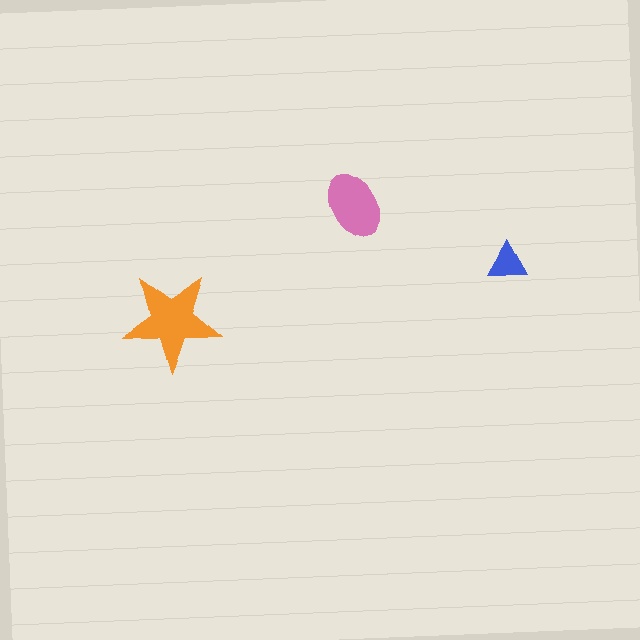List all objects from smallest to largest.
The blue triangle, the pink ellipse, the orange star.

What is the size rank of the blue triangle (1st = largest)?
3rd.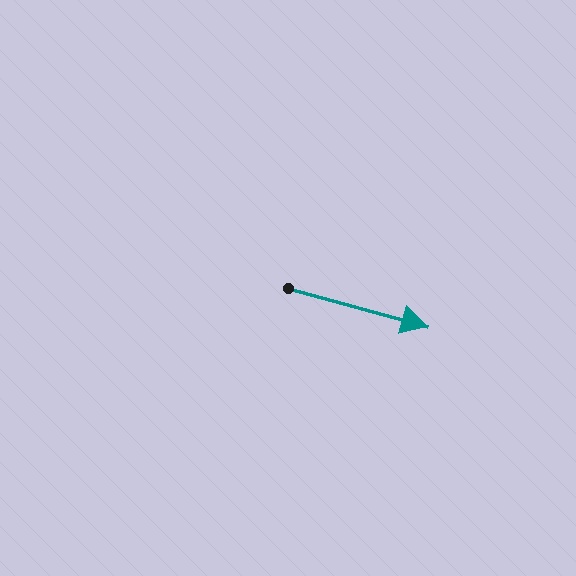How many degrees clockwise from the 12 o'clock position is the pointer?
Approximately 105 degrees.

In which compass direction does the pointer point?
East.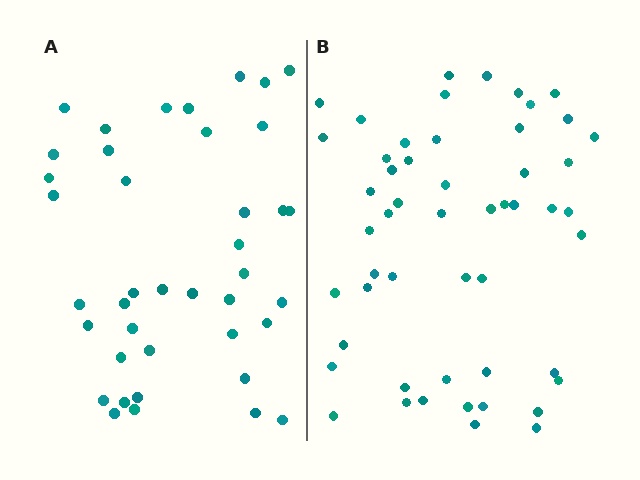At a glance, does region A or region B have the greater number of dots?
Region B (the right region) has more dots.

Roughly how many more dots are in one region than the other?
Region B has roughly 12 or so more dots than region A.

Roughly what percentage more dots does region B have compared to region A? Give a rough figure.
About 30% more.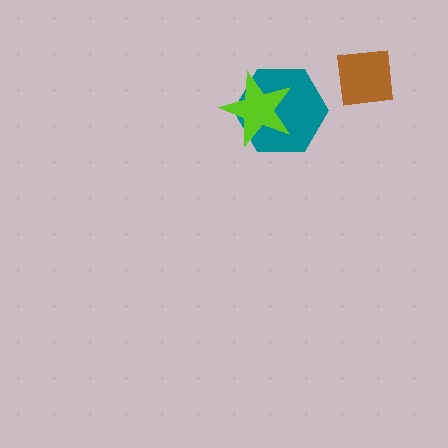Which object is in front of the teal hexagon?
The lime star is in front of the teal hexagon.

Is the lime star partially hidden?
No, no other shape covers it.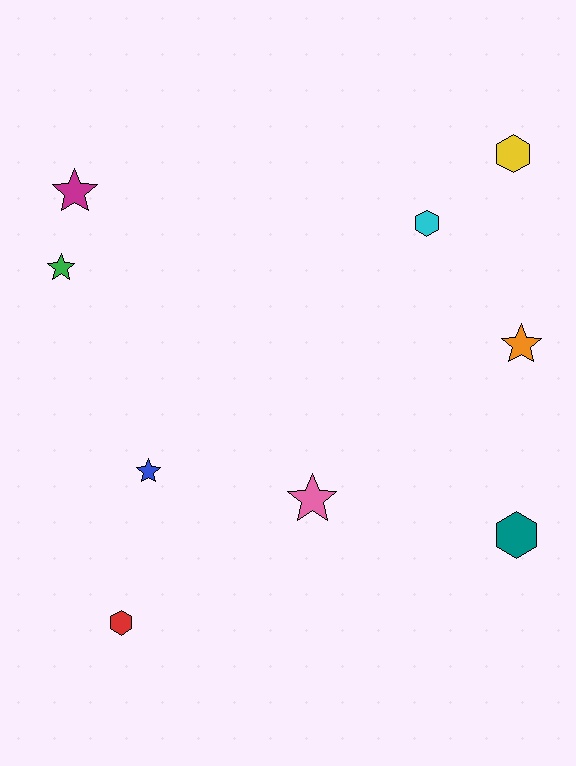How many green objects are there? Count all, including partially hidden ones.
There is 1 green object.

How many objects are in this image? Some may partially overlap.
There are 9 objects.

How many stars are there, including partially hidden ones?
There are 5 stars.